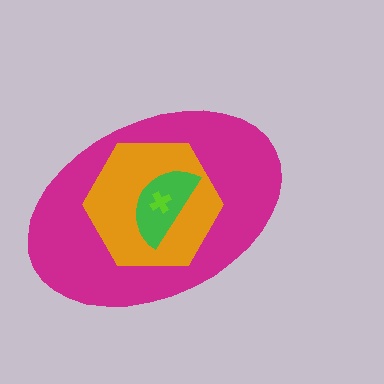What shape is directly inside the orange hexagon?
The green semicircle.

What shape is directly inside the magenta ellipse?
The orange hexagon.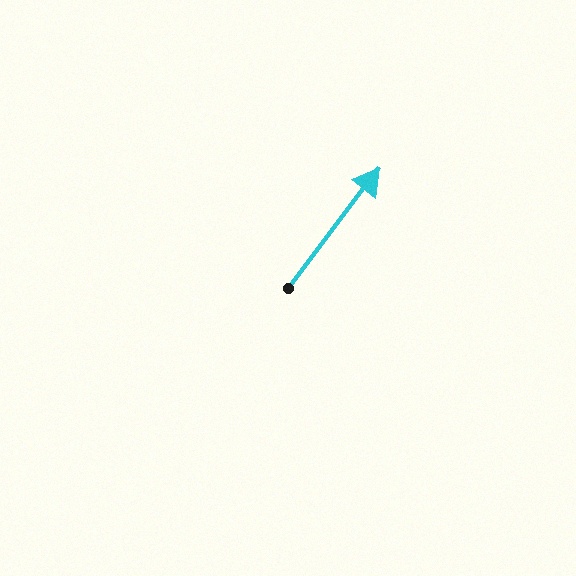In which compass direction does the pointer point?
Northeast.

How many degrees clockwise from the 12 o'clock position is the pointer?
Approximately 37 degrees.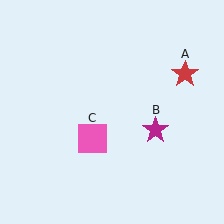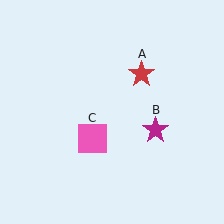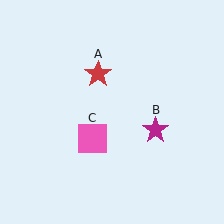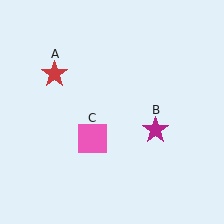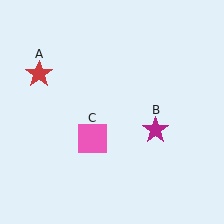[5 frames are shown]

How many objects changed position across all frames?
1 object changed position: red star (object A).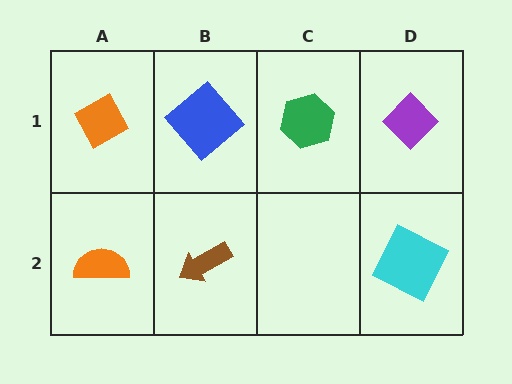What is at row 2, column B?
A brown arrow.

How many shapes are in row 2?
3 shapes.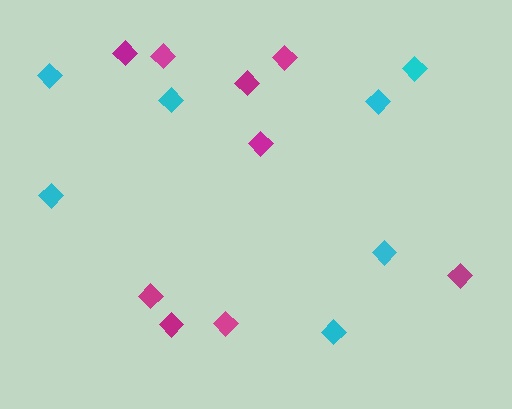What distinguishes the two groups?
There are 2 groups: one group of cyan diamonds (7) and one group of magenta diamonds (9).